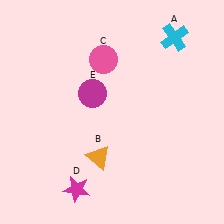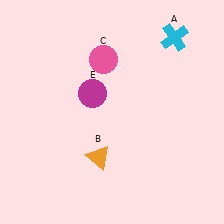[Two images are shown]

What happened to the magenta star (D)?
The magenta star (D) was removed in Image 2. It was in the bottom-left area of Image 1.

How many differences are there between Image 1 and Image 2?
There is 1 difference between the two images.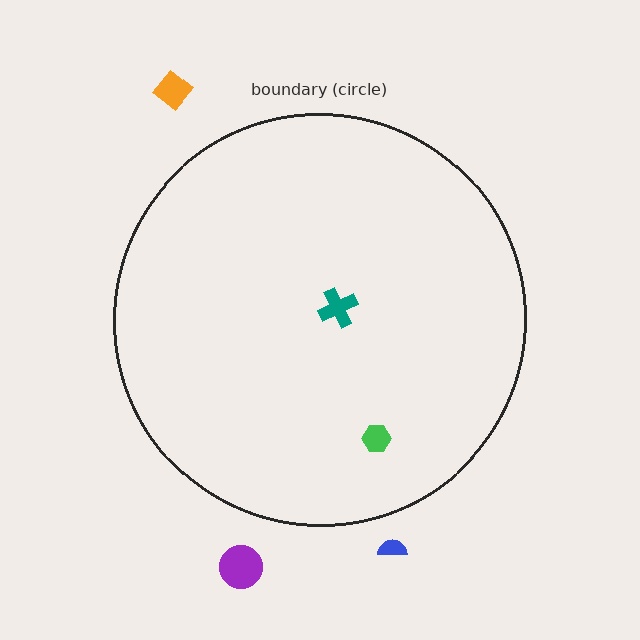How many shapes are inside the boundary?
2 inside, 3 outside.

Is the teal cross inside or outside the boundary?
Inside.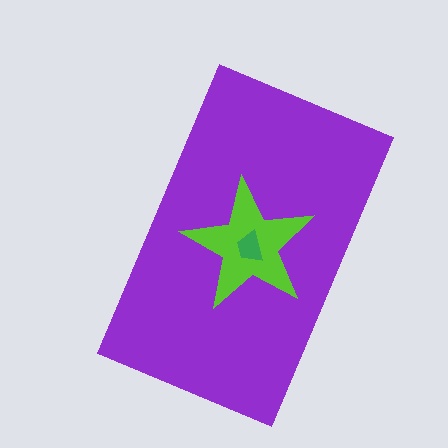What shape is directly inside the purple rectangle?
The lime star.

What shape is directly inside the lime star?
The green trapezoid.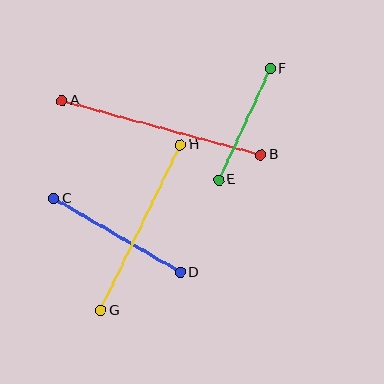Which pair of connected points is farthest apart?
Points A and B are farthest apart.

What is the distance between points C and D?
The distance is approximately 147 pixels.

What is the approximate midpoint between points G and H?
The midpoint is at approximately (141, 227) pixels.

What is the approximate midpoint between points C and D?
The midpoint is at approximately (117, 235) pixels.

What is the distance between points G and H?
The distance is approximately 184 pixels.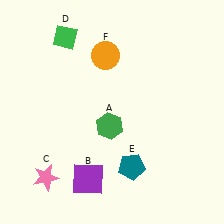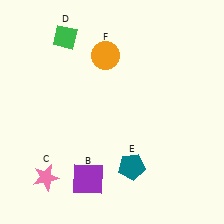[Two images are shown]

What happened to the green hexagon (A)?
The green hexagon (A) was removed in Image 2. It was in the bottom-left area of Image 1.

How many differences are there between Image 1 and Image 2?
There is 1 difference between the two images.